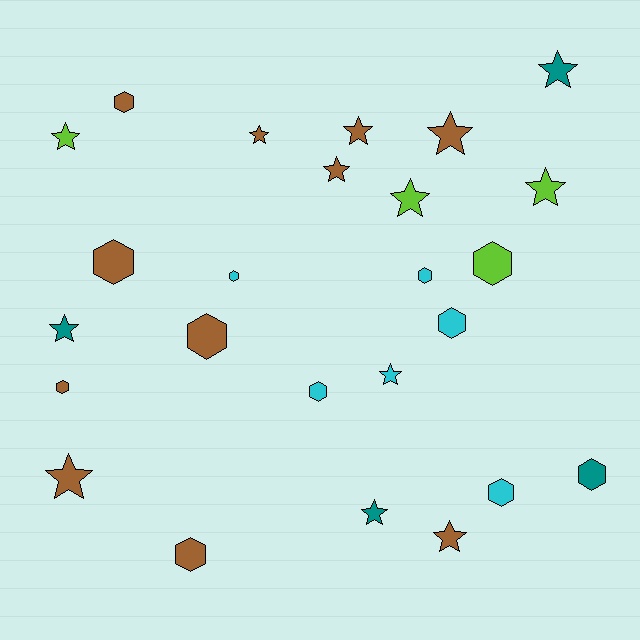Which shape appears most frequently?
Star, with 13 objects.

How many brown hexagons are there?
There are 5 brown hexagons.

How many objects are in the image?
There are 25 objects.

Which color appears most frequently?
Brown, with 11 objects.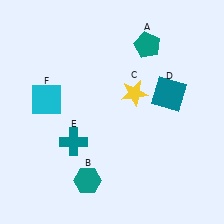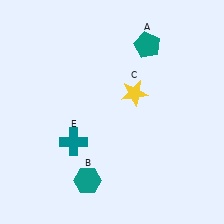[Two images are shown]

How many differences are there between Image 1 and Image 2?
There are 2 differences between the two images.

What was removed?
The cyan square (F), the teal square (D) were removed in Image 2.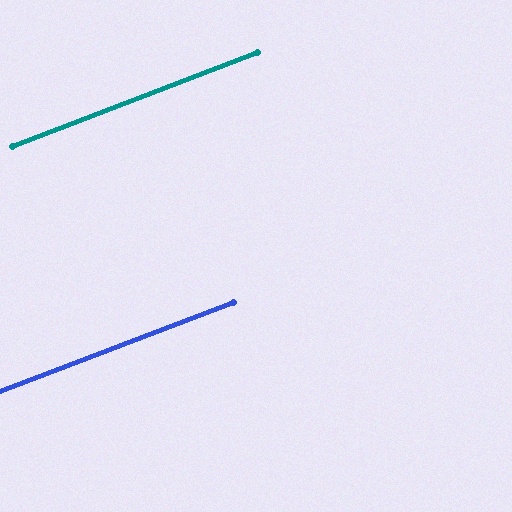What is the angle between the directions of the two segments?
Approximately 0 degrees.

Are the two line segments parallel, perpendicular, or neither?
Parallel — their directions differ by only 0.1°.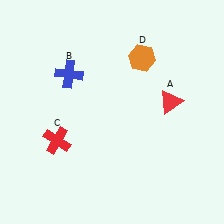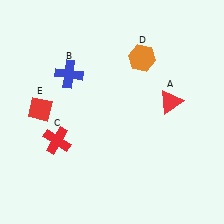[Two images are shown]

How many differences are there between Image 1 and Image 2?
There is 1 difference between the two images.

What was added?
A red diamond (E) was added in Image 2.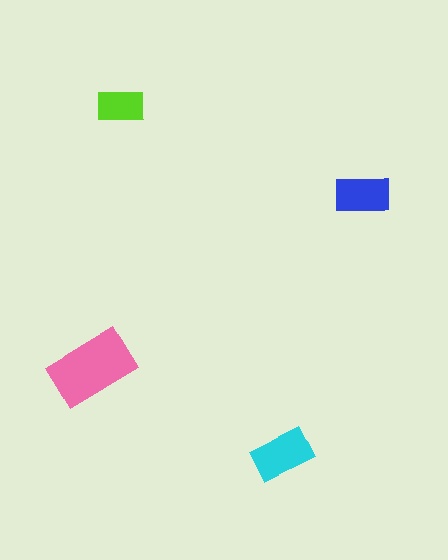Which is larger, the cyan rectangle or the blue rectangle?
The cyan one.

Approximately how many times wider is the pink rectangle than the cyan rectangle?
About 1.5 times wider.